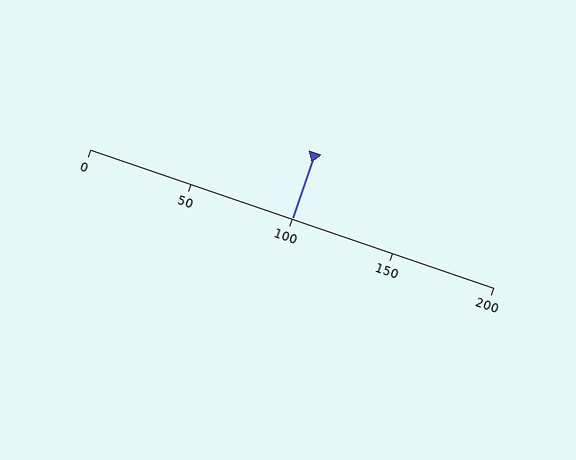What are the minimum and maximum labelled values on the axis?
The axis runs from 0 to 200.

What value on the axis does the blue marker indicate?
The marker indicates approximately 100.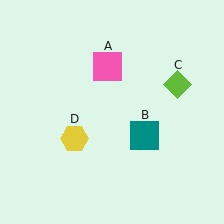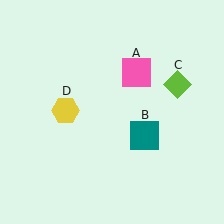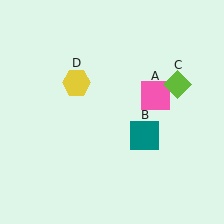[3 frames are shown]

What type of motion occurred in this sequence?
The pink square (object A), yellow hexagon (object D) rotated clockwise around the center of the scene.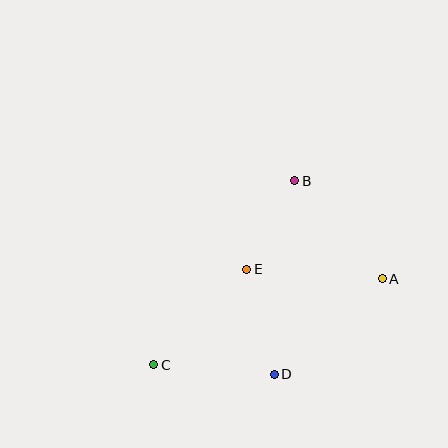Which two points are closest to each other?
Points B and E are closest to each other.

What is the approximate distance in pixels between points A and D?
The distance between A and D is approximately 144 pixels.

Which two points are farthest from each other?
Points A and C are farthest from each other.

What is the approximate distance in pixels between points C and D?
The distance between C and D is approximately 121 pixels.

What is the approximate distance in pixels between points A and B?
The distance between A and B is approximately 132 pixels.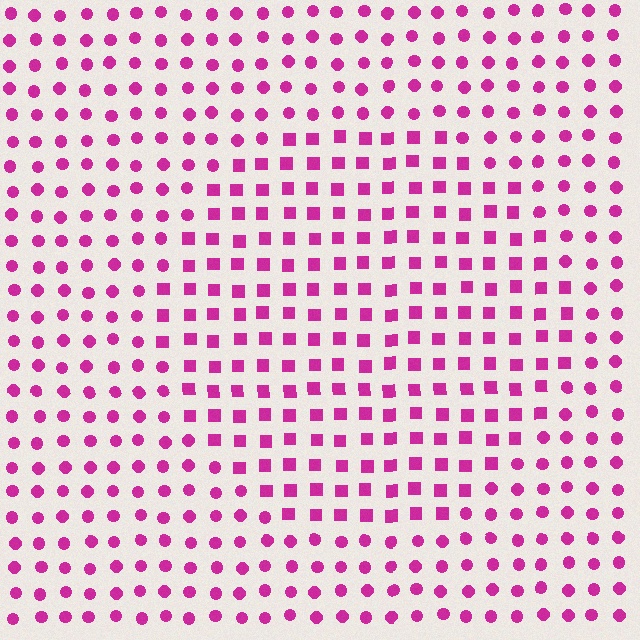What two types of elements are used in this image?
The image uses squares inside the circle region and circles outside it.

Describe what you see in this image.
The image is filled with small magenta elements arranged in a uniform grid. A circle-shaped region contains squares, while the surrounding area contains circles. The boundary is defined purely by the change in element shape.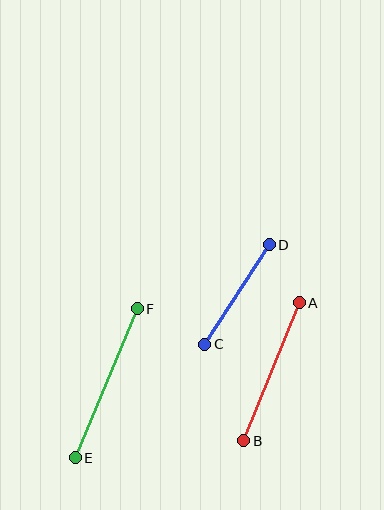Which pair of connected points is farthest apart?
Points E and F are farthest apart.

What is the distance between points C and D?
The distance is approximately 119 pixels.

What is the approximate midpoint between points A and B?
The midpoint is at approximately (272, 372) pixels.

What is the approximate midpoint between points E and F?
The midpoint is at approximately (106, 383) pixels.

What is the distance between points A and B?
The distance is approximately 149 pixels.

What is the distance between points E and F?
The distance is approximately 162 pixels.